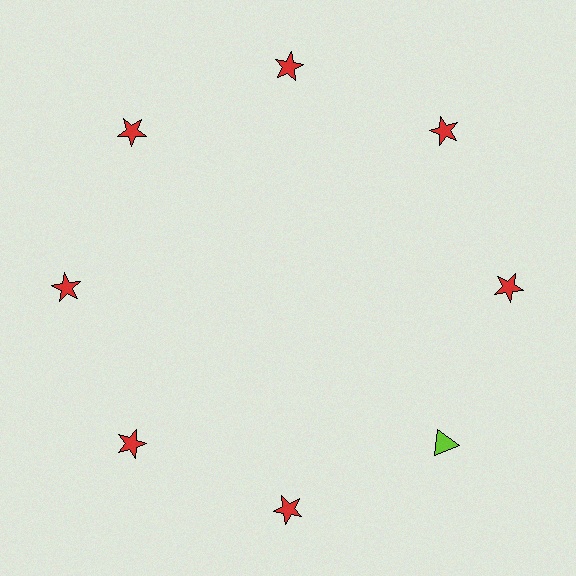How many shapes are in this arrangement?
There are 8 shapes arranged in a ring pattern.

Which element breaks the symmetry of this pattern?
The lime triangle at roughly the 4 o'clock position breaks the symmetry. All other shapes are red stars.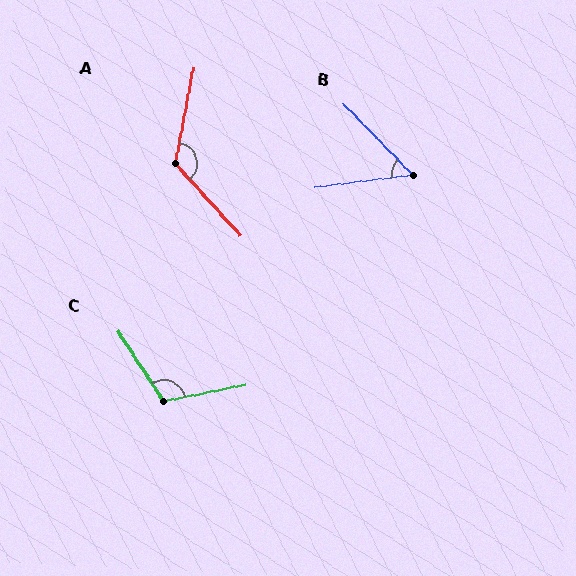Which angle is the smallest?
B, at approximately 53 degrees.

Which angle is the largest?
A, at approximately 127 degrees.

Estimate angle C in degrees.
Approximately 112 degrees.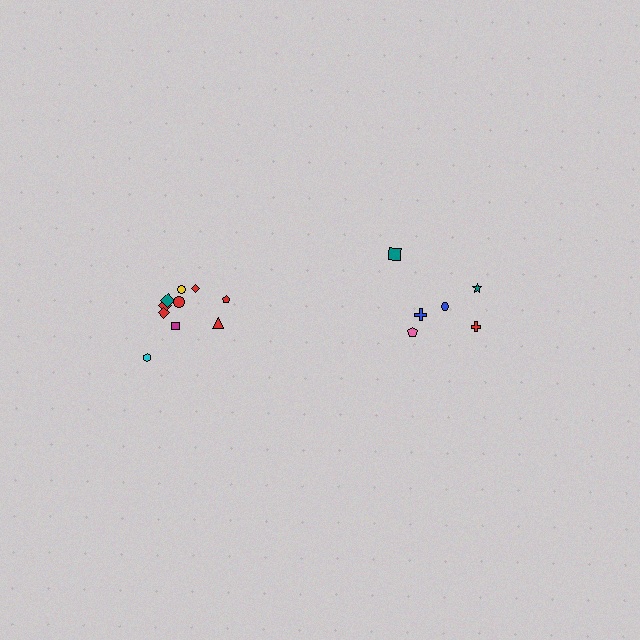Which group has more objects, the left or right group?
The left group.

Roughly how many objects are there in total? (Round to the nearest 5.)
Roughly 15 objects in total.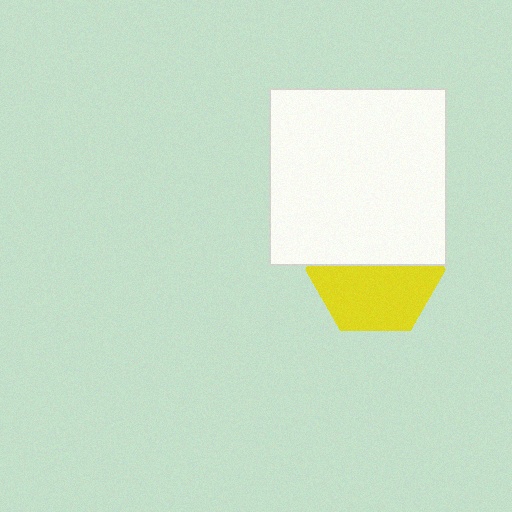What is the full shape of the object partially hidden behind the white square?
The partially hidden object is a yellow hexagon.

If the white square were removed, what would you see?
You would see the complete yellow hexagon.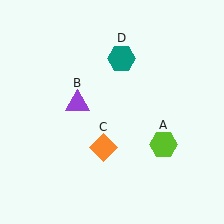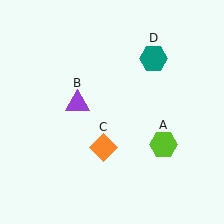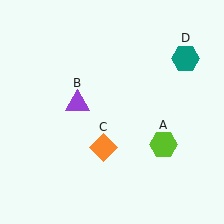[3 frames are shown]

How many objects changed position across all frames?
1 object changed position: teal hexagon (object D).